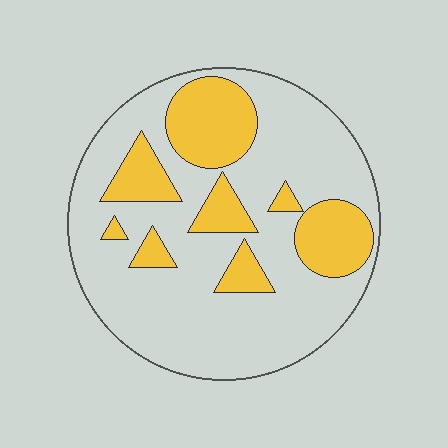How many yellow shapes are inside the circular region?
8.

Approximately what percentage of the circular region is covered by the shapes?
Approximately 25%.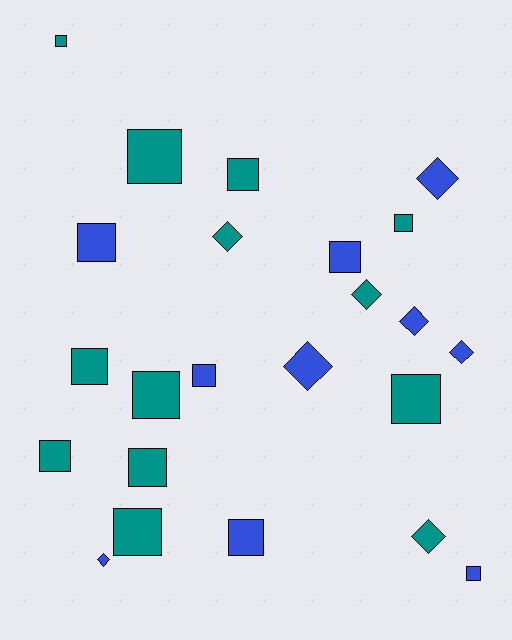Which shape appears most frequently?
Square, with 15 objects.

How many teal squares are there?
There are 10 teal squares.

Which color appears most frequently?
Teal, with 13 objects.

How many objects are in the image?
There are 23 objects.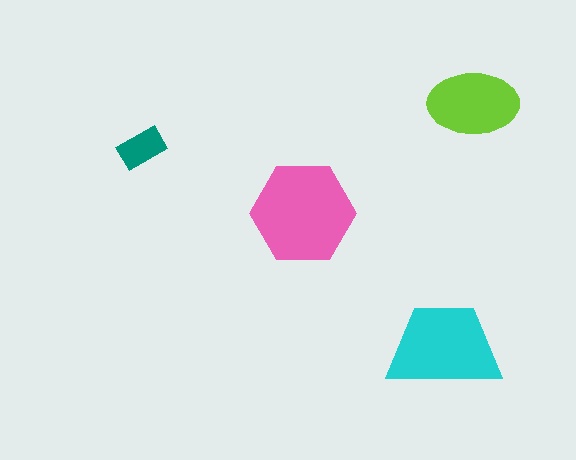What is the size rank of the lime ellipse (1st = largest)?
3rd.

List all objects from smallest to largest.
The teal rectangle, the lime ellipse, the cyan trapezoid, the pink hexagon.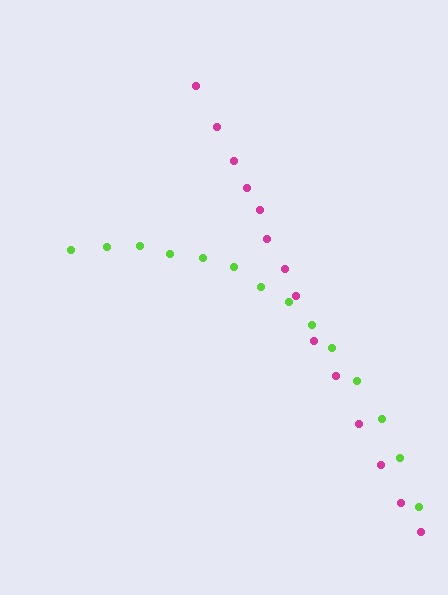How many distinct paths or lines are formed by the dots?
There are 2 distinct paths.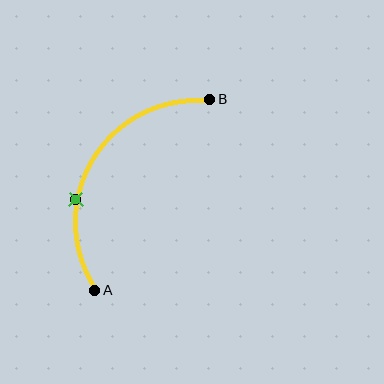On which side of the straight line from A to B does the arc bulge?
The arc bulges to the left of the straight line connecting A and B.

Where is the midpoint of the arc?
The arc midpoint is the point on the curve farthest from the straight line joining A and B. It sits to the left of that line.